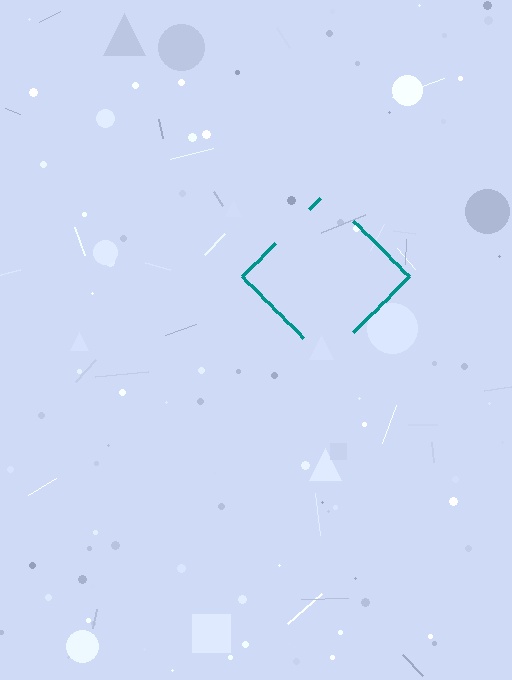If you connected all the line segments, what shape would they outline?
They would outline a diamond.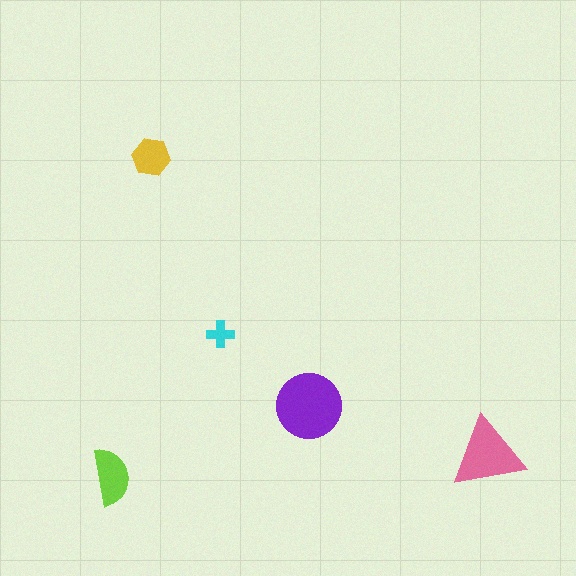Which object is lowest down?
The lime semicircle is bottommost.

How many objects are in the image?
There are 5 objects in the image.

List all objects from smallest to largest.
The cyan cross, the yellow hexagon, the lime semicircle, the pink triangle, the purple circle.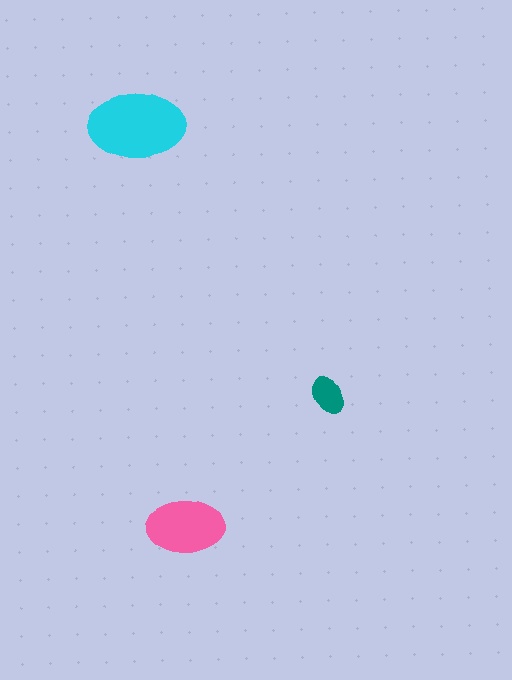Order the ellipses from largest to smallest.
the cyan one, the pink one, the teal one.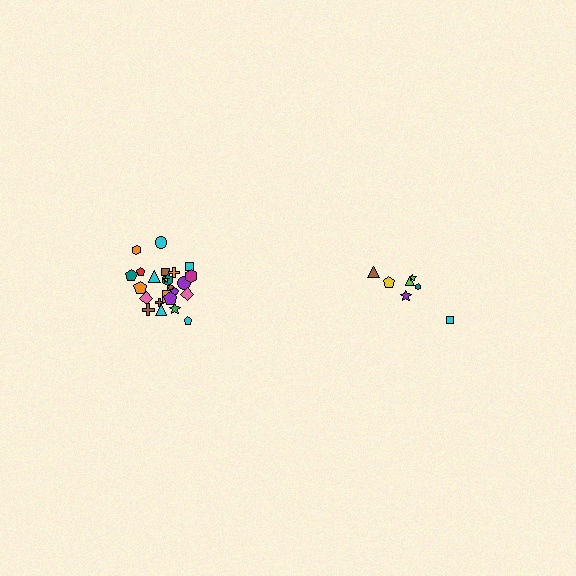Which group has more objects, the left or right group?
The left group.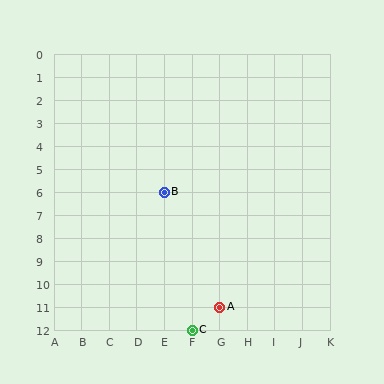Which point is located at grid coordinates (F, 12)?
Point C is at (F, 12).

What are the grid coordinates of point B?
Point B is at grid coordinates (E, 6).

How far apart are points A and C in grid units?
Points A and C are 1 column and 1 row apart (about 1.4 grid units diagonally).